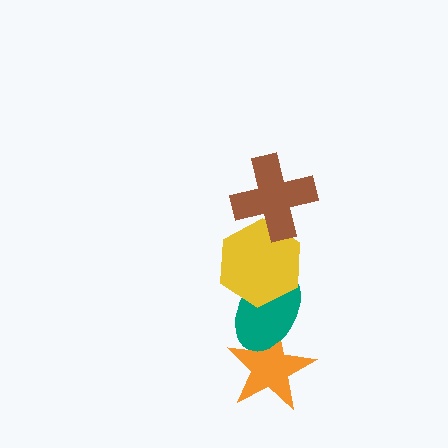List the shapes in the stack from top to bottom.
From top to bottom: the brown cross, the yellow hexagon, the teal ellipse, the orange star.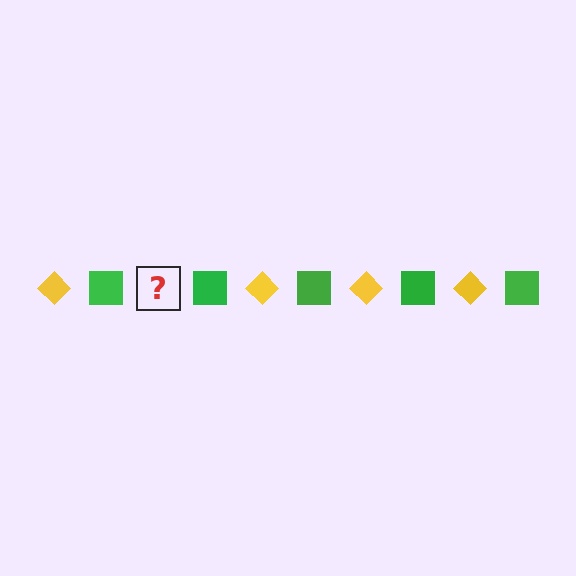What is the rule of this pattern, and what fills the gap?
The rule is that the pattern alternates between yellow diamond and green square. The gap should be filled with a yellow diamond.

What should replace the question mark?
The question mark should be replaced with a yellow diamond.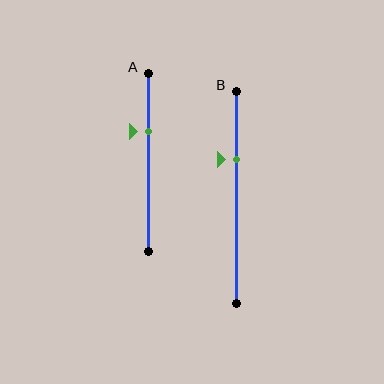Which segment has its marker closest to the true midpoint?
Segment A has its marker closest to the true midpoint.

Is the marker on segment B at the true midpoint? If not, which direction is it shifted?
No, the marker on segment B is shifted upward by about 18% of the segment length.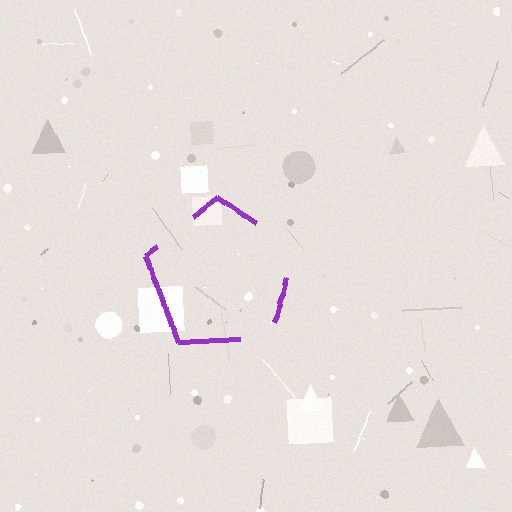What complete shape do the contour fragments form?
The contour fragments form a pentagon.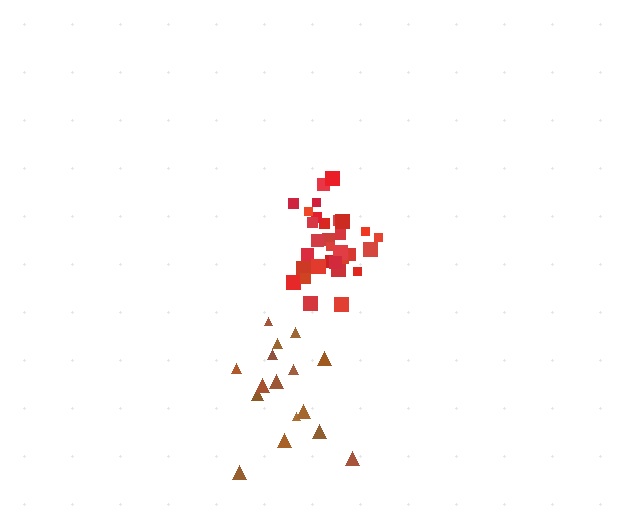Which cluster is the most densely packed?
Red.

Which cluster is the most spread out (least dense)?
Brown.